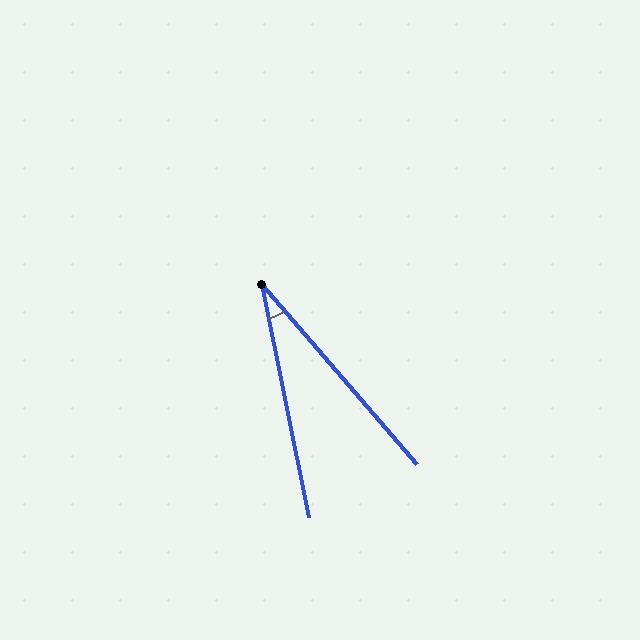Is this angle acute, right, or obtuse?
It is acute.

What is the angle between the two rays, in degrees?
Approximately 29 degrees.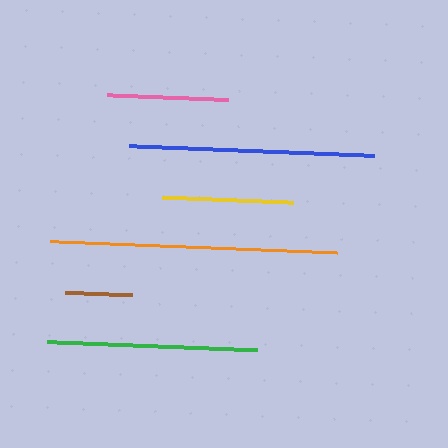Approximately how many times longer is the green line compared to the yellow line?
The green line is approximately 1.6 times the length of the yellow line.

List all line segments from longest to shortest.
From longest to shortest: orange, blue, green, yellow, pink, brown.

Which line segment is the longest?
The orange line is the longest at approximately 287 pixels.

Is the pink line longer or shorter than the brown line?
The pink line is longer than the brown line.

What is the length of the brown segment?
The brown segment is approximately 67 pixels long.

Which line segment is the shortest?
The brown line is the shortest at approximately 67 pixels.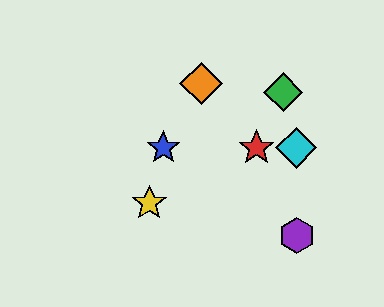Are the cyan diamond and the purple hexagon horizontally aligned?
No, the cyan diamond is at y≈148 and the purple hexagon is at y≈235.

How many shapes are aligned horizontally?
3 shapes (the red star, the blue star, the cyan diamond) are aligned horizontally.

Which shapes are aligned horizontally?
The red star, the blue star, the cyan diamond are aligned horizontally.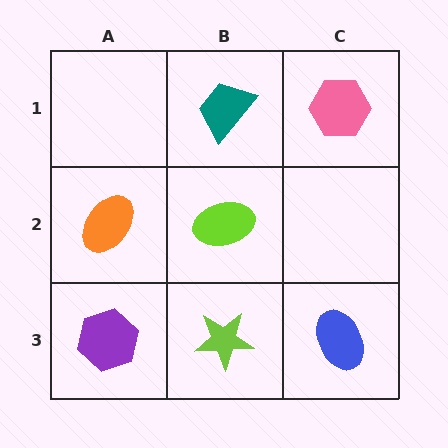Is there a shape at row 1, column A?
No, that cell is empty.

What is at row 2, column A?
An orange ellipse.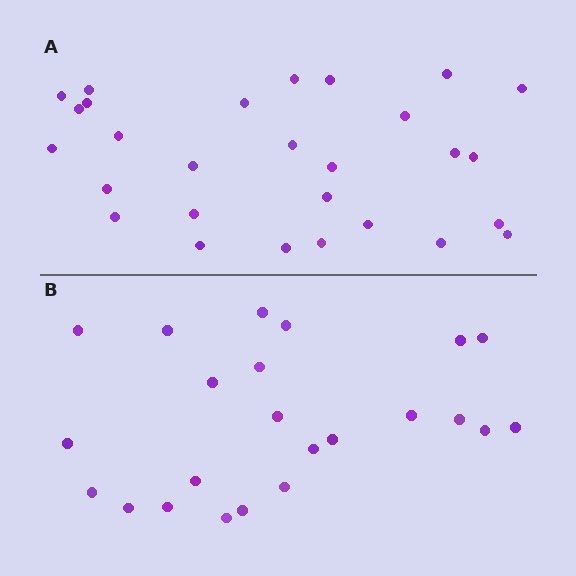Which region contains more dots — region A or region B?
Region A (the top region) has more dots.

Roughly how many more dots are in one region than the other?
Region A has about 5 more dots than region B.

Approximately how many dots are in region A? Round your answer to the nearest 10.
About 30 dots. (The exact count is 28, which rounds to 30.)